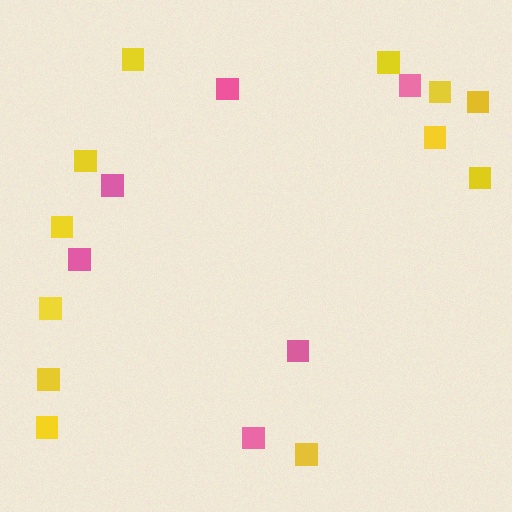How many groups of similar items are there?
There are 2 groups: one group of yellow squares (12) and one group of pink squares (6).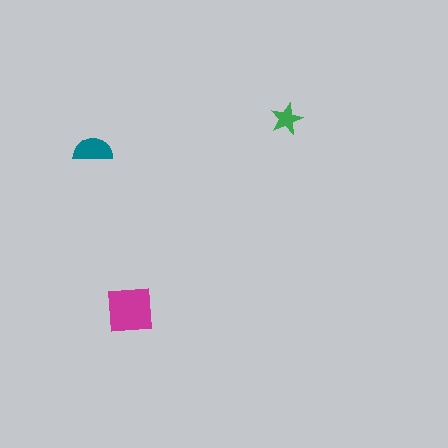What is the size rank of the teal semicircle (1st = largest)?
2nd.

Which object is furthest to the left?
The teal semicircle is leftmost.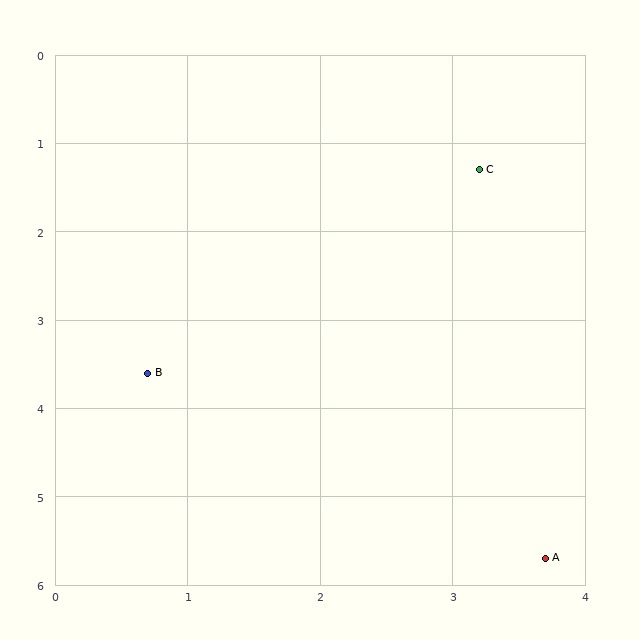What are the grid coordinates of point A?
Point A is at approximately (3.7, 5.7).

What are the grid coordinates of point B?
Point B is at approximately (0.7, 3.6).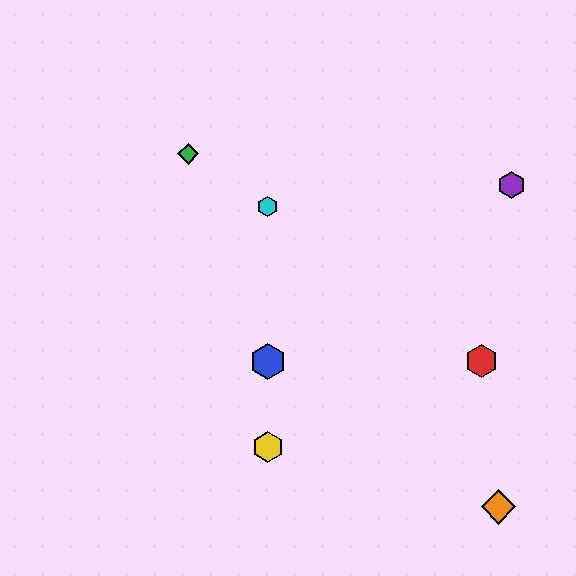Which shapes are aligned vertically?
The blue hexagon, the yellow hexagon, the cyan hexagon are aligned vertically.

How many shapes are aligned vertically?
3 shapes (the blue hexagon, the yellow hexagon, the cyan hexagon) are aligned vertically.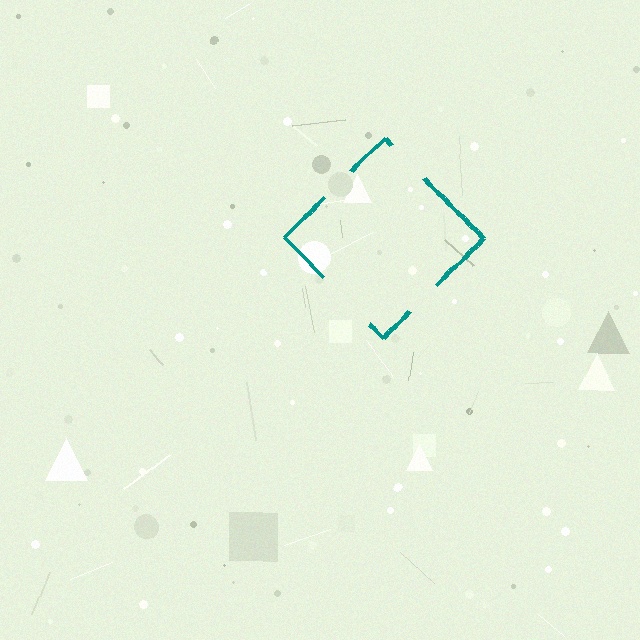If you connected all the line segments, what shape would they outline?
They would outline a diamond.